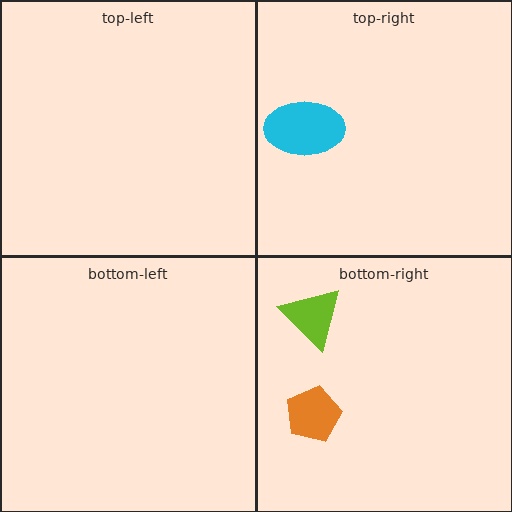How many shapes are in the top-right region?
1.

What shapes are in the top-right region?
The cyan ellipse.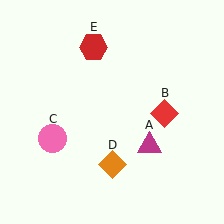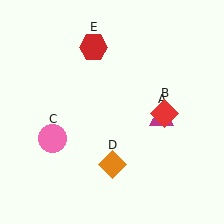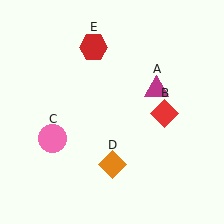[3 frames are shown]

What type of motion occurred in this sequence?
The magenta triangle (object A) rotated counterclockwise around the center of the scene.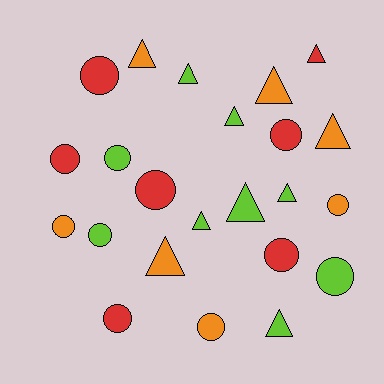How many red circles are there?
There are 6 red circles.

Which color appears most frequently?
Lime, with 9 objects.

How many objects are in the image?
There are 23 objects.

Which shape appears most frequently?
Circle, with 12 objects.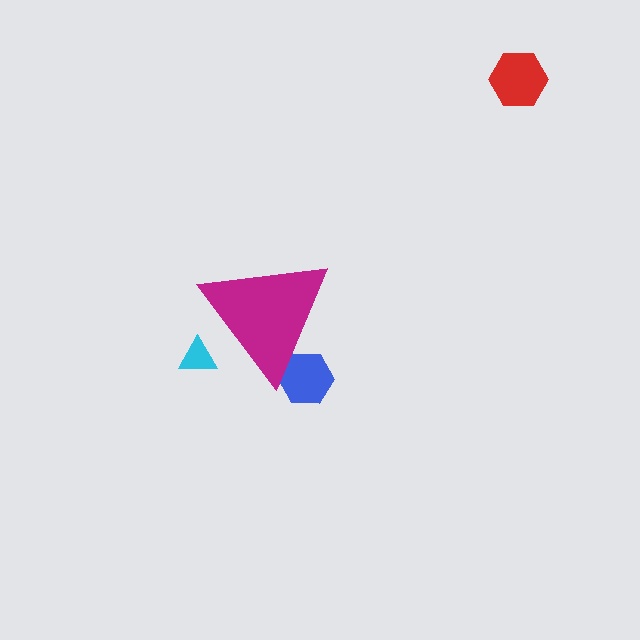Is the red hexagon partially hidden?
No, the red hexagon is fully visible.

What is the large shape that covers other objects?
A magenta triangle.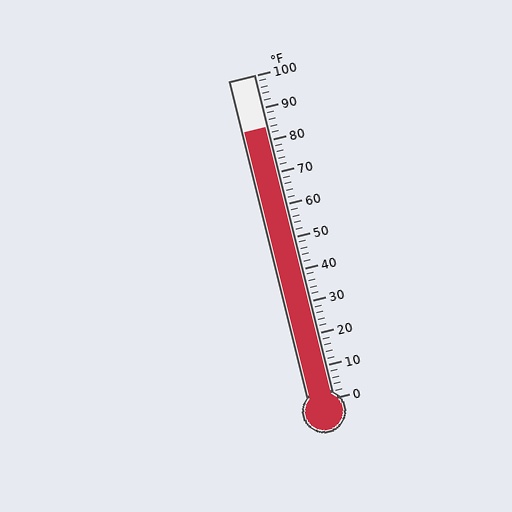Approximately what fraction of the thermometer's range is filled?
The thermometer is filled to approximately 85% of its range.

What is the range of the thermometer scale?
The thermometer scale ranges from 0°F to 100°F.